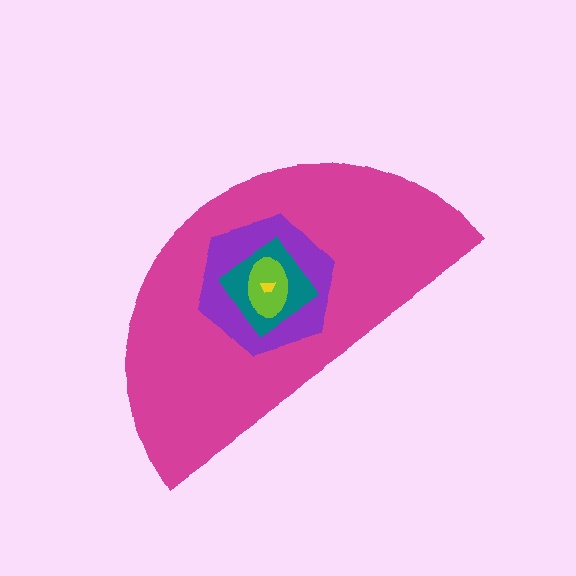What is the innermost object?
The yellow trapezoid.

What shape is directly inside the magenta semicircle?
The purple hexagon.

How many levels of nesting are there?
5.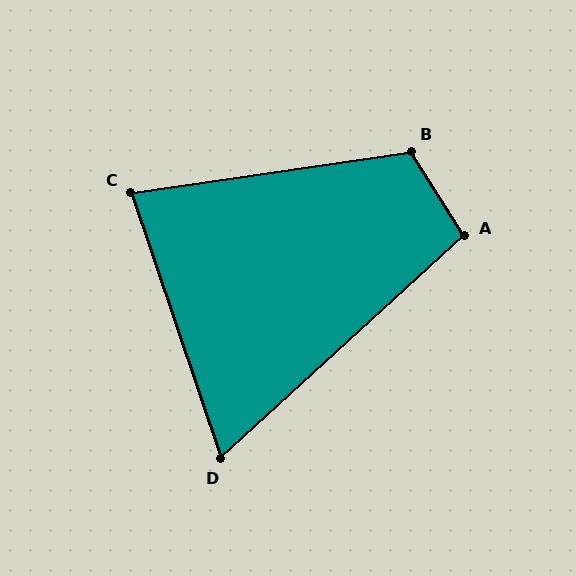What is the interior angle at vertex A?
Approximately 100 degrees (obtuse).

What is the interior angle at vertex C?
Approximately 80 degrees (acute).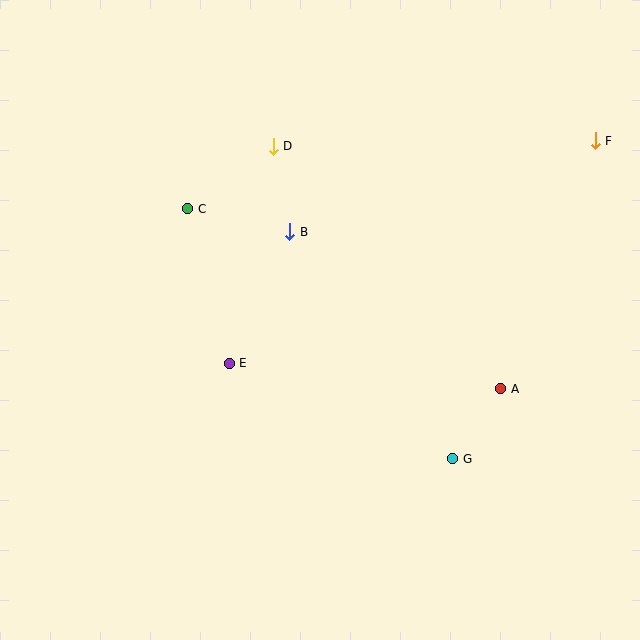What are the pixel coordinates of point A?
Point A is at (501, 389).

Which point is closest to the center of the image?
Point B at (290, 232) is closest to the center.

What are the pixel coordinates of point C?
Point C is at (188, 209).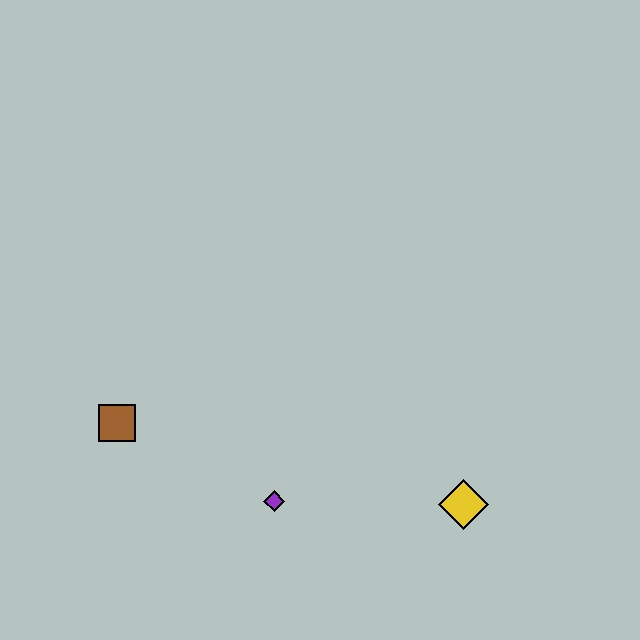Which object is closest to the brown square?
The purple diamond is closest to the brown square.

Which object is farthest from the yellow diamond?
The brown square is farthest from the yellow diamond.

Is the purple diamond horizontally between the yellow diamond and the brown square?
Yes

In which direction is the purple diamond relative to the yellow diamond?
The purple diamond is to the left of the yellow diamond.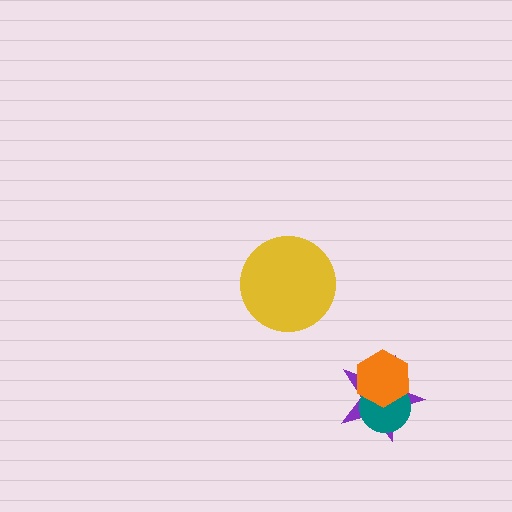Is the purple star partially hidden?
Yes, it is partially covered by another shape.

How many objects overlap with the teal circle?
2 objects overlap with the teal circle.